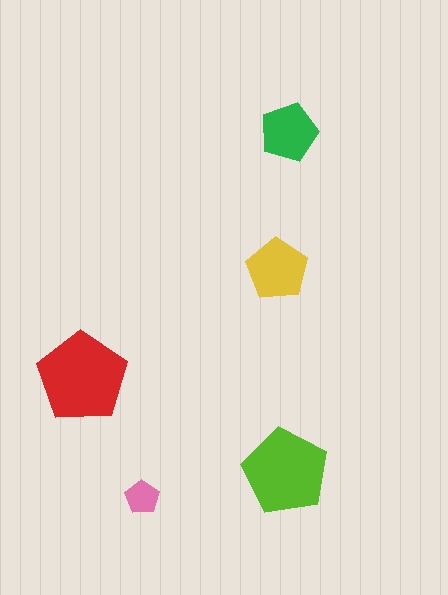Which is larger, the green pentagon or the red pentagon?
The red one.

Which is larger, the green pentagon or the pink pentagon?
The green one.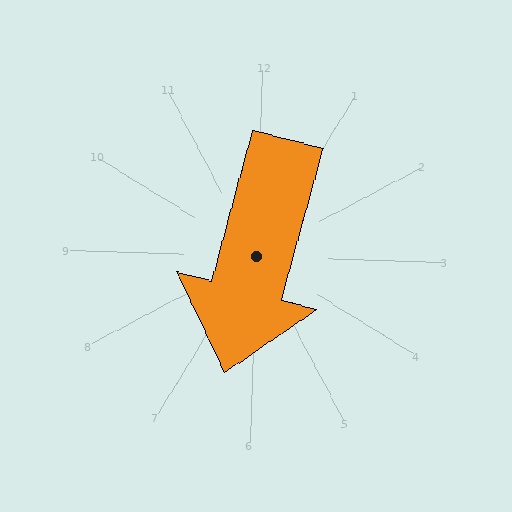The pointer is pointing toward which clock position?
Roughly 6 o'clock.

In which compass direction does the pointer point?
South.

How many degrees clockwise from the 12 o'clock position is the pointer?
Approximately 193 degrees.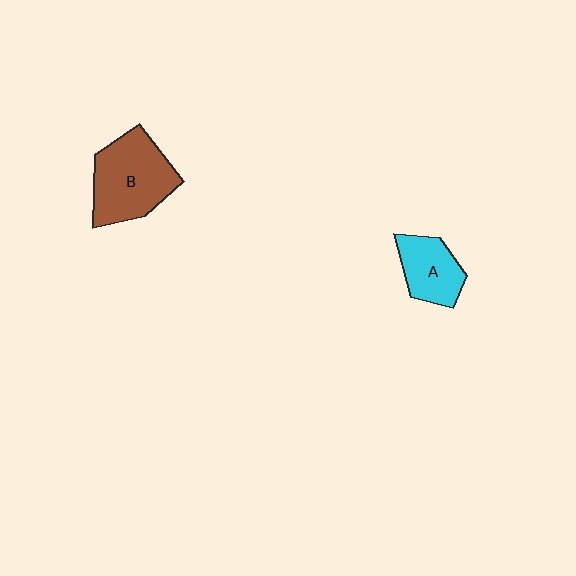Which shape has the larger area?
Shape B (brown).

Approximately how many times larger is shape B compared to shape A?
Approximately 1.7 times.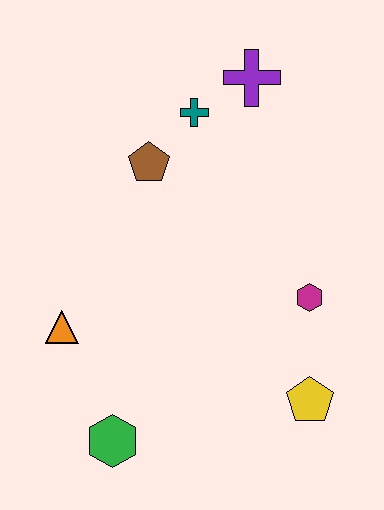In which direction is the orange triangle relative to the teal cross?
The orange triangle is below the teal cross.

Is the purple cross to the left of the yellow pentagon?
Yes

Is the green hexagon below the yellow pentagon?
Yes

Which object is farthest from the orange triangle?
The purple cross is farthest from the orange triangle.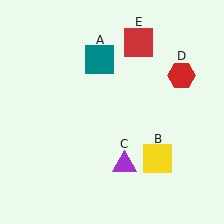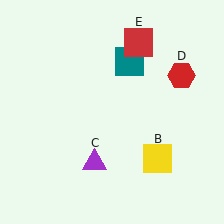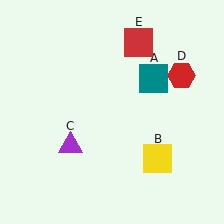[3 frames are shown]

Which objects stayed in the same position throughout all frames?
Yellow square (object B) and red hexagon (object D) and red square (object E) remained stationary.